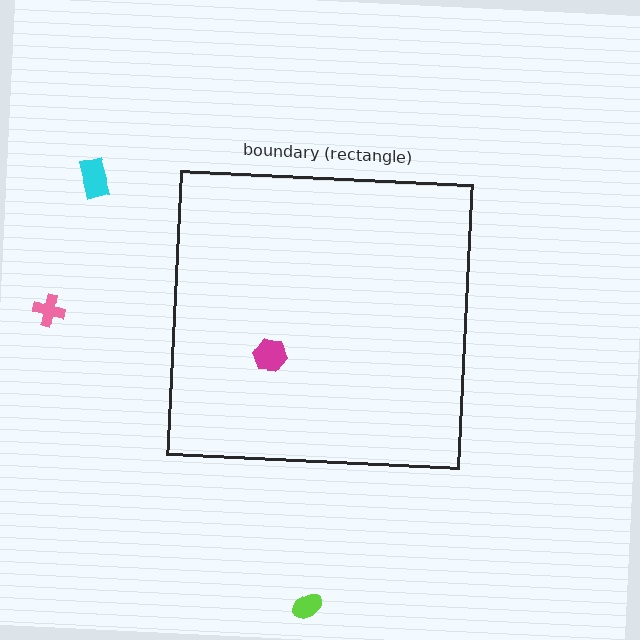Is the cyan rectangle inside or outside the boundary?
Outside.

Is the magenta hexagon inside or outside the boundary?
Inside.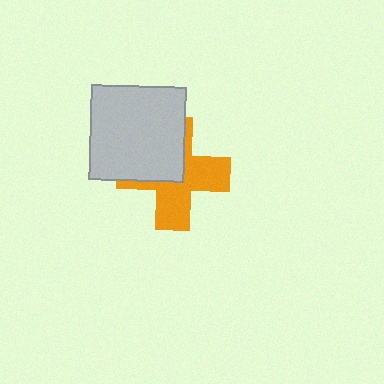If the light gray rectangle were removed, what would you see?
You would see the complete orange cross.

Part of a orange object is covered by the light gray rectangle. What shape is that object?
It is a cross.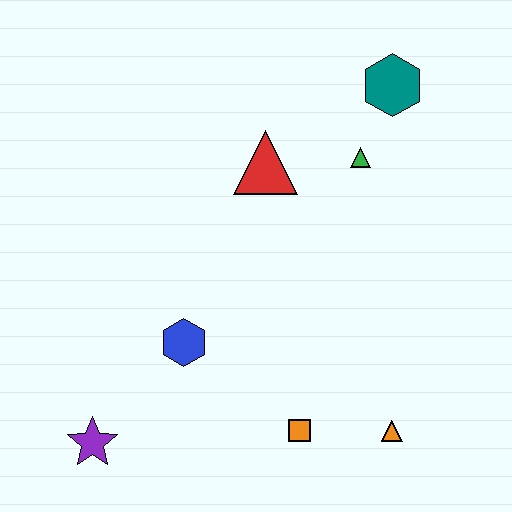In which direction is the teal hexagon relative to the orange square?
The teal hexagon is above the orange square.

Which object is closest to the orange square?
The orange triangle is closest to the orange square.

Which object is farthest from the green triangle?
The purple star is farthest from the green triangle.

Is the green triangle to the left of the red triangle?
No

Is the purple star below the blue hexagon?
Yes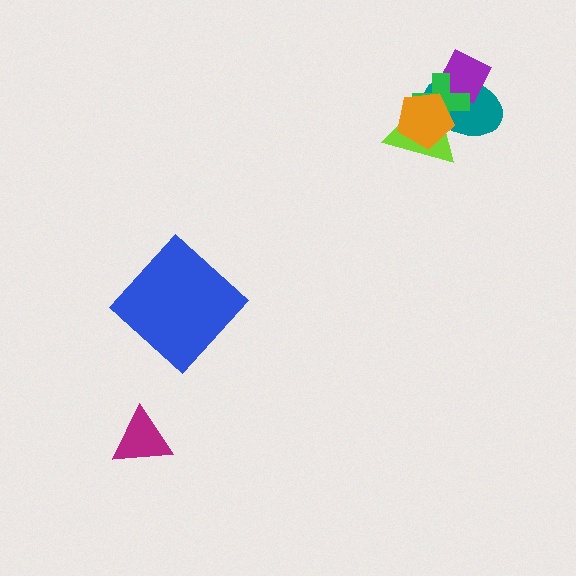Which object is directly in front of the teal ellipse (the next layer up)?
The purple diamond is directly in front of the teal ellipse.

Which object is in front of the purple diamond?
The green cross is in front of the purple diamond.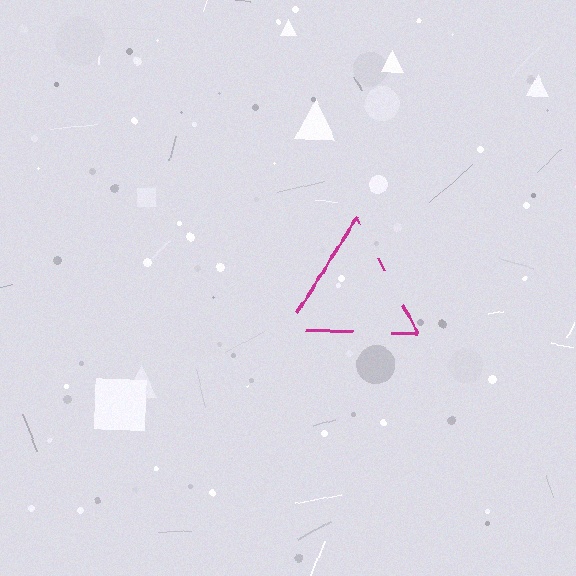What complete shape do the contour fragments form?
The contour fragments form a triangle.